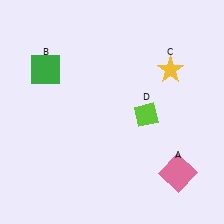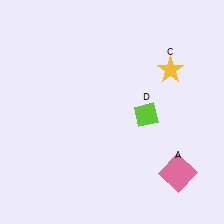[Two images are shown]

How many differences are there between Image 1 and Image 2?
There is 1 difference between the two images.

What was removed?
The green square (B) was removed in Image 2.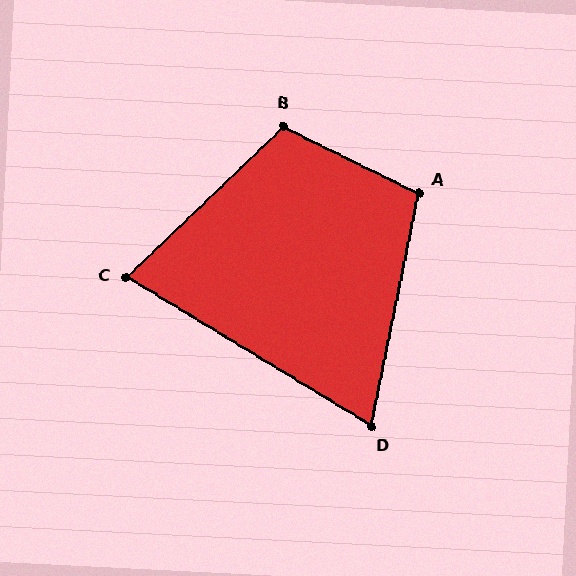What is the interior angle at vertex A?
Approximately 105 degrees (obtuse).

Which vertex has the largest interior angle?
B, at approximately 110 degrees.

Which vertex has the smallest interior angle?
D, at approximately 70 degrees.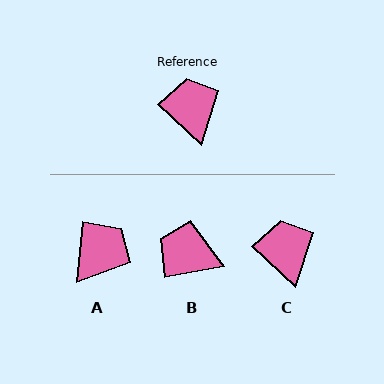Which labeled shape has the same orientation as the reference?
C.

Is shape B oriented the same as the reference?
No, it is off by about 54 degrees.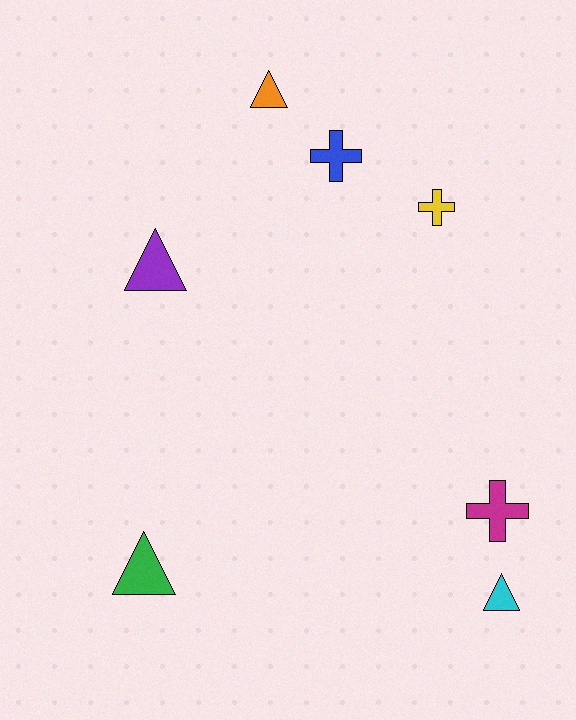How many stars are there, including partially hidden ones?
There are no stars.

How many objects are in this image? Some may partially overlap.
There are 7 objects.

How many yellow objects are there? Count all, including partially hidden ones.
There is 1 yellow object.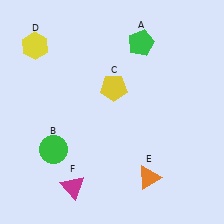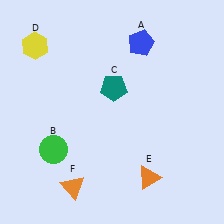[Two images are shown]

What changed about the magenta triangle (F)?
In Image 1, F is magenta. In Image 2, it changed to orange.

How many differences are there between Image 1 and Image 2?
There are 3 differences between the two images.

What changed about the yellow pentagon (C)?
In Image 1, C is yellow. In Image 2, it changed to teal.